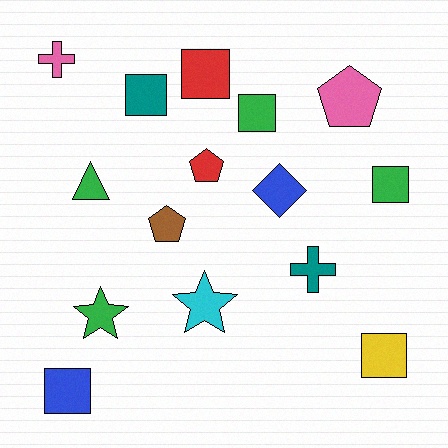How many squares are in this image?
There are 6 squares.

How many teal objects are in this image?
There are 2 teal objects.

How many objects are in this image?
There are 15 objects.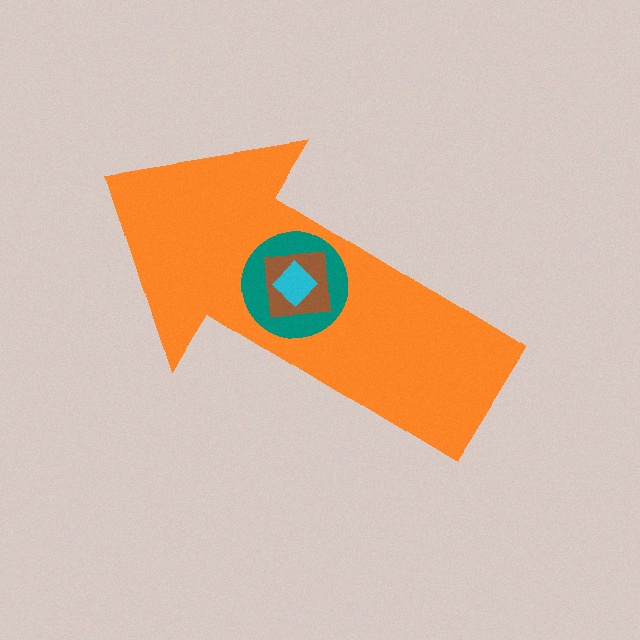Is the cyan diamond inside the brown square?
Yes.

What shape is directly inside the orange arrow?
The teal circle.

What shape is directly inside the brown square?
The cyan diamond.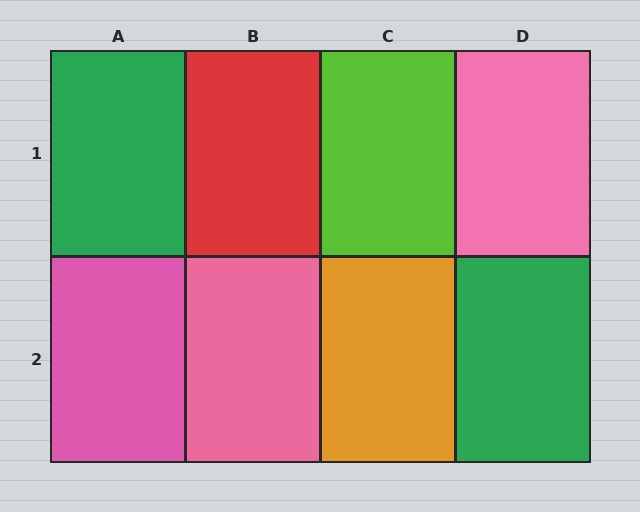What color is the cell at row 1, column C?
Lime.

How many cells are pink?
3 cells are pink.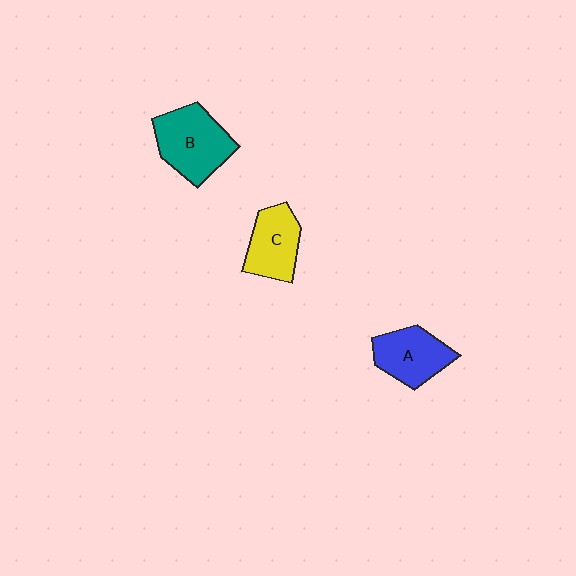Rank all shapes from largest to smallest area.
From largest to smallest: B (teal), A (blue), C (yellow).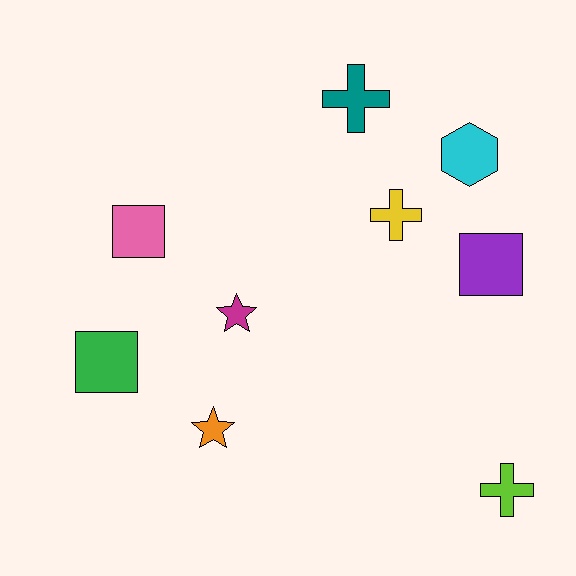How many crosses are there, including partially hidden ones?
There are 3 crosses.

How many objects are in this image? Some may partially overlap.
There are 9 objects.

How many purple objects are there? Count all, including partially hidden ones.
There is 1 purple object.